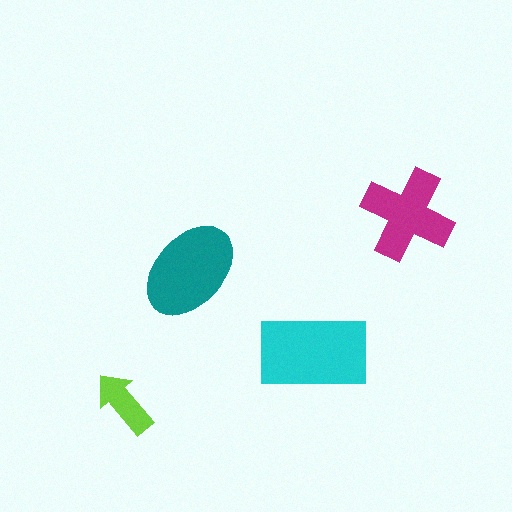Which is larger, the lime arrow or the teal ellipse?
The teal ellipse.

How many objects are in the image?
There are 4 objects in the image.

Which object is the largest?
The cyan rectangle.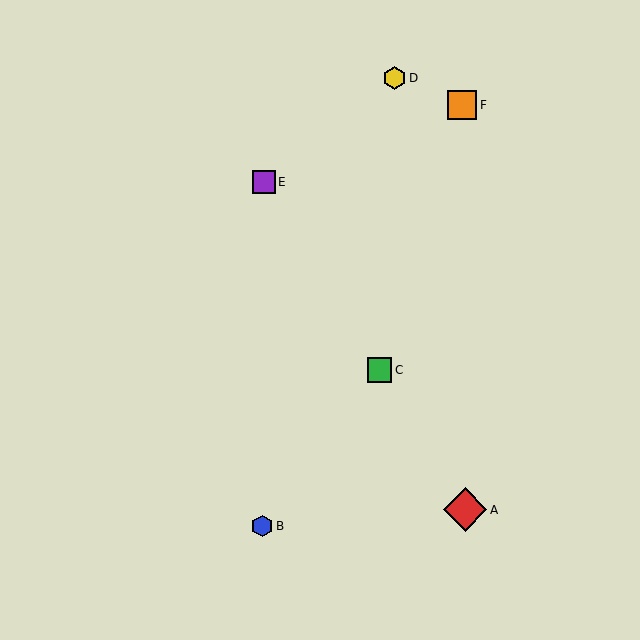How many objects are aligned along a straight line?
3 objects (A, C, E) are aligned along a straight line.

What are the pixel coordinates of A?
Object A is at (465, 510).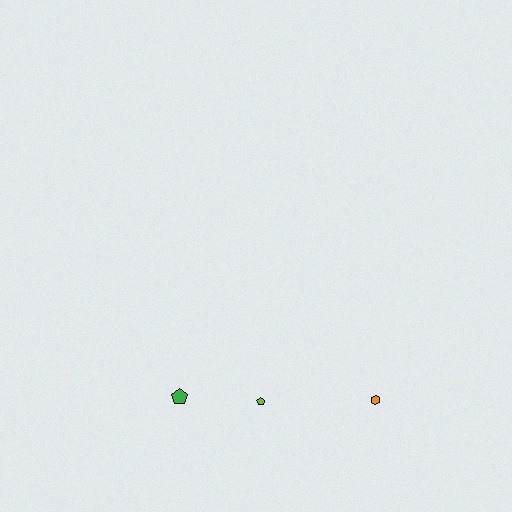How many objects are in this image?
There are 3 objects.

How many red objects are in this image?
There are no red objects.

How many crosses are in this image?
There are no crosses.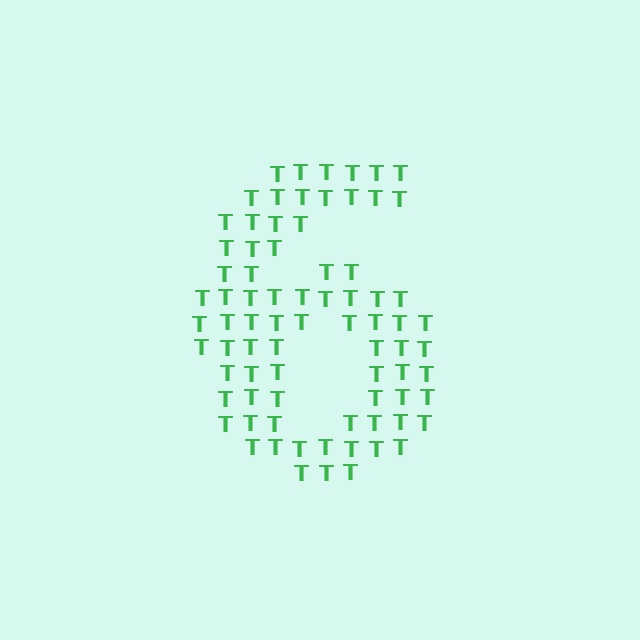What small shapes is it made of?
It is made of small letter T's.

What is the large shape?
The large shape is the digit 6.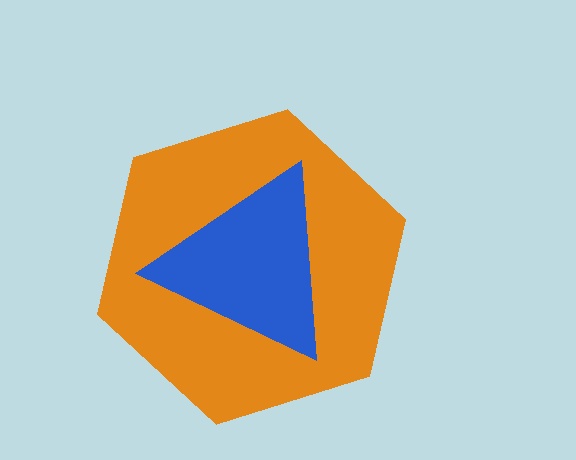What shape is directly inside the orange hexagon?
The blue triangle.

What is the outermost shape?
The orange hexagon.